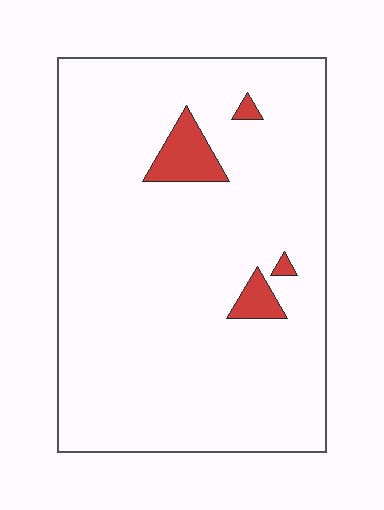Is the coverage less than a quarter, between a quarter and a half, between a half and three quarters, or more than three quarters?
Less than a quarter.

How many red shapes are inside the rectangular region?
4.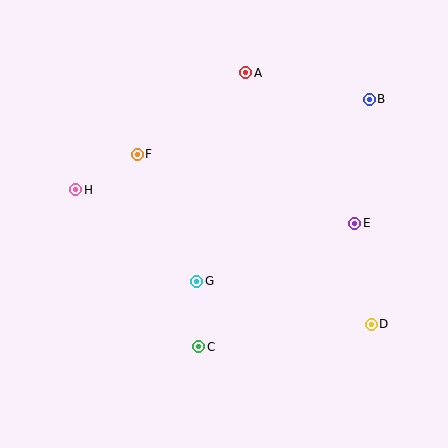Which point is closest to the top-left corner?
Point H is closest to the top-left corner.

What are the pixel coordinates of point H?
Point H is at (76, 190).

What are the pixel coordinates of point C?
Point C is at (199, 347).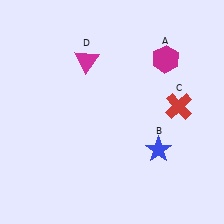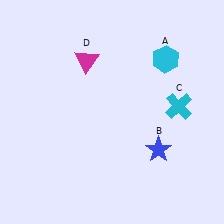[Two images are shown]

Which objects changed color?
A changed from magenta to cyan. C changed from red to cyan.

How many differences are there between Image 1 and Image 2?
There are 2 differences between the two images.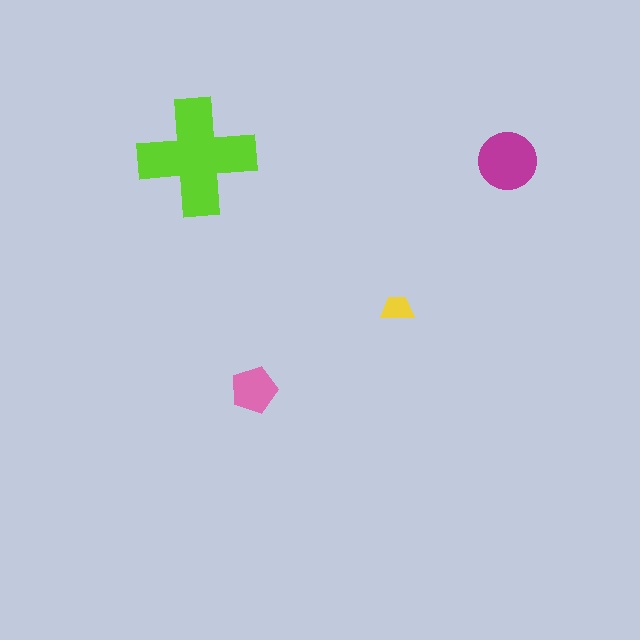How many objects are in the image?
There are 4 objects in the image.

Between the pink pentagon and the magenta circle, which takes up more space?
The magenta circle.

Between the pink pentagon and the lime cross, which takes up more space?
The lime cross.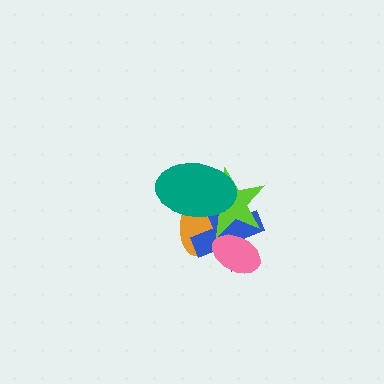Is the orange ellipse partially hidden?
Yes, it is partially covered by another shape.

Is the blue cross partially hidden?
Yes, it is partially covered by another shape.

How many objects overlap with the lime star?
4 objects overlap with the lime star.